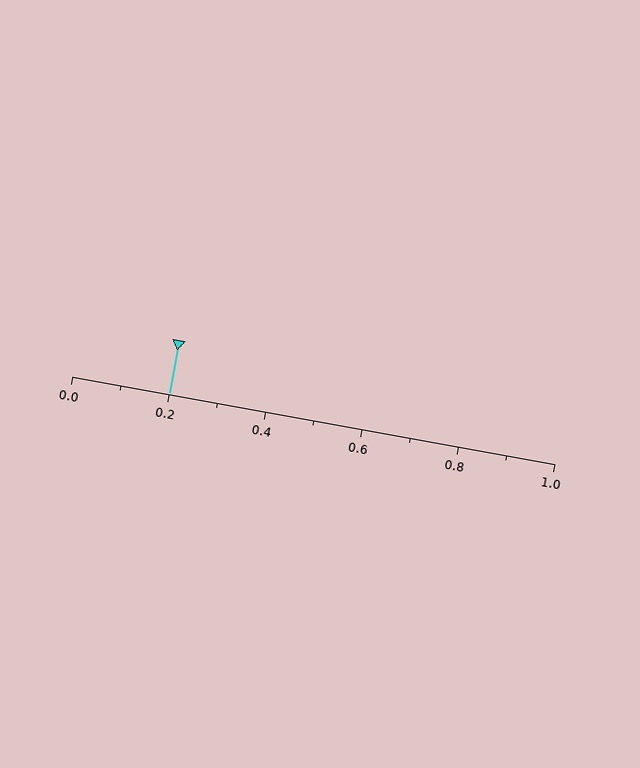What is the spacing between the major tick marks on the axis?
The major ticks are spaced 0.2 apart.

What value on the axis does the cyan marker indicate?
The marker indicates approximately 0.2.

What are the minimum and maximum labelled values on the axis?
The axis runs from 0.0 to 1.0.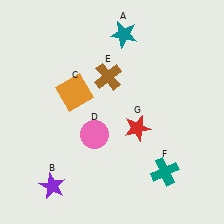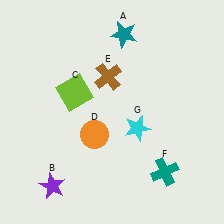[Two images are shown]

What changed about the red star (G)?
In Image 1, G is red. In Image 2, it changed to cyan.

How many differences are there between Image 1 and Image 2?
There are 3 differences between the two images.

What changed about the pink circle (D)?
In Image 1, D is pink. In Image 2, it changed to orange.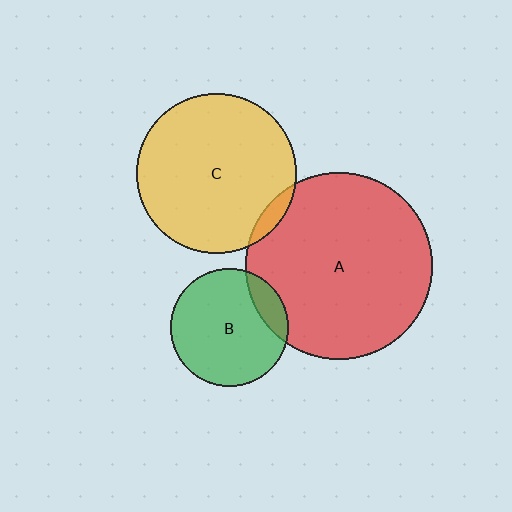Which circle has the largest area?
Circle A (red).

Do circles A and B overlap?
Yes.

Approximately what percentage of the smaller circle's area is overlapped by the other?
Approximately 15%.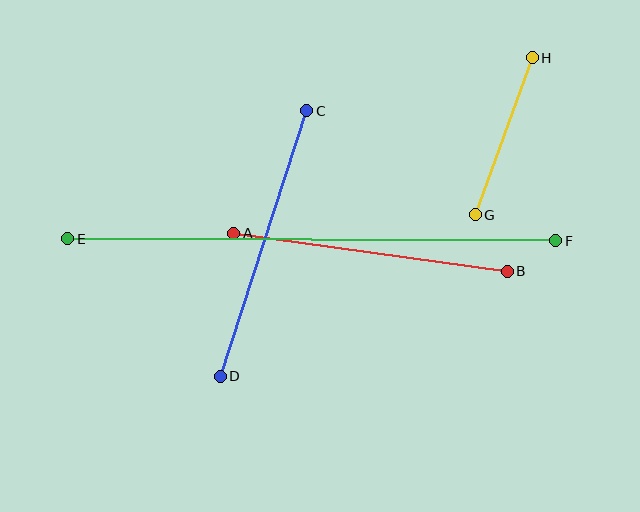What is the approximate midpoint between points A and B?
The midpoint is at approximately (371, 252) pixels.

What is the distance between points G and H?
The distance is approximately 167 pixels.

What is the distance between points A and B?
The distance is approximately 276 pixels.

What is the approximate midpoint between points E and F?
The midpoint is at approximately (312, 240) pixels.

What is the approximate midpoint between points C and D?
The midpoint is at approximately (263, 243) pixels.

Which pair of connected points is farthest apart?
Points E and F are farthest apart.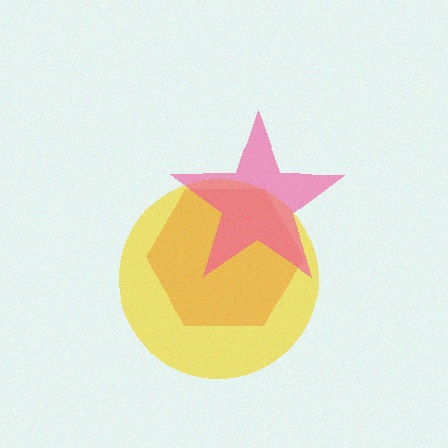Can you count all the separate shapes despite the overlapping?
Yes, there are 3 separate shapes.